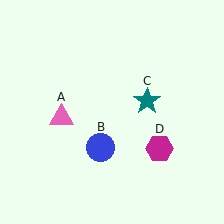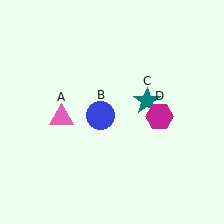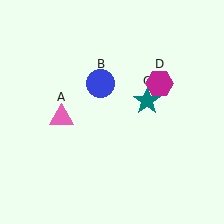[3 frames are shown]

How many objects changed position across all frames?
2 objects changed position: blue circle (object B), magenta hexagon (object D).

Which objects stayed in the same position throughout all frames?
Pink triangle (object A) and teal star (object C) remained stationary.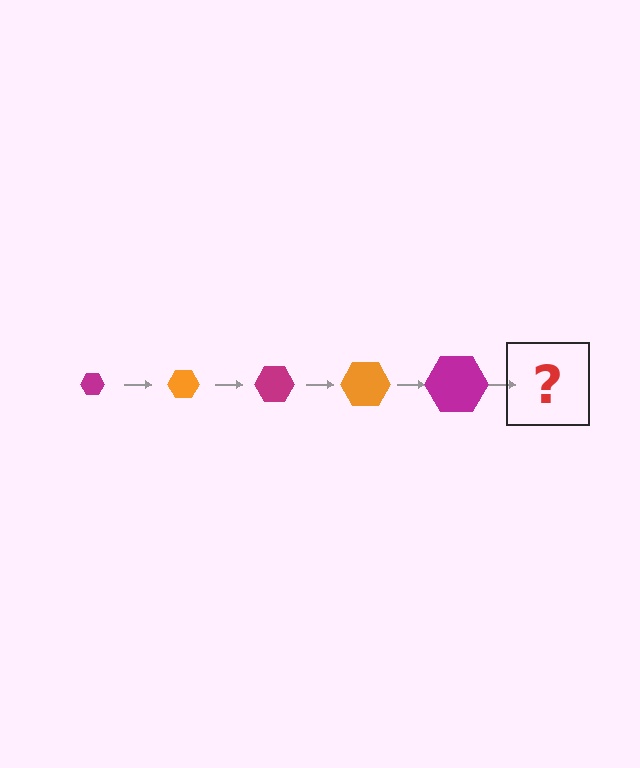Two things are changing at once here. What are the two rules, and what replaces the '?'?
The two rules are that the hexagon grows larger each step and the color cycles through magenta and orange. The '?' should be an orange hexagon, larger than the previous one.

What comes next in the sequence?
The next element should be an orange hexagon, larger than the previous one.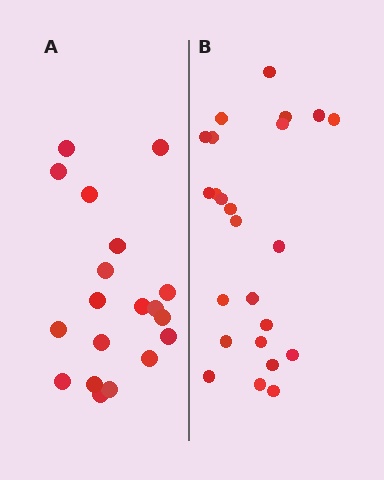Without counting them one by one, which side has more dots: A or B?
Region B (the right region) has more dots.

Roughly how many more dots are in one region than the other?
Region B has about 5 more dots than region A.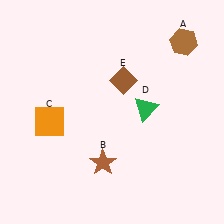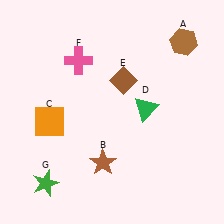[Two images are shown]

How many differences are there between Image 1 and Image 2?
There are 2 differences between the two images.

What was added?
A pink cross (F), a green star (G) were added in Image 2.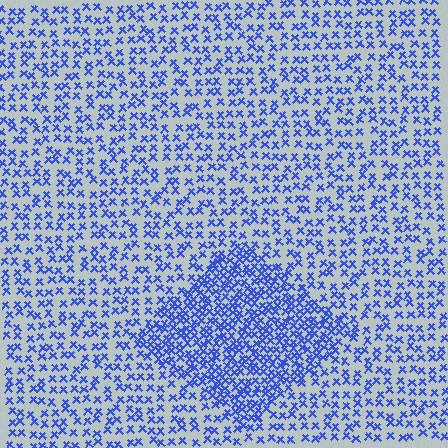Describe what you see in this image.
The image contains small blue elements arranged at two different densities. A diamond-shaped region is visible where the elements are more densely packed than the surrounding area.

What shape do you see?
I see a diamond.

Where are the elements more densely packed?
The elements are more densely packed inside the diamond boundary.